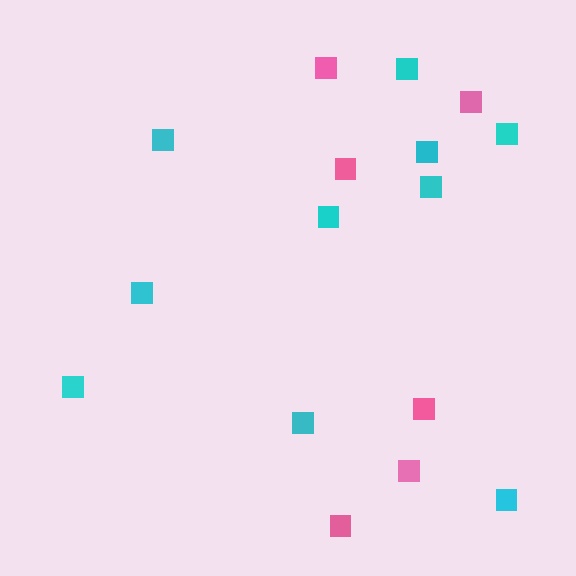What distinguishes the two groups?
There are 2 groups: one group of cyan squares (10) and one group of pink squares (6).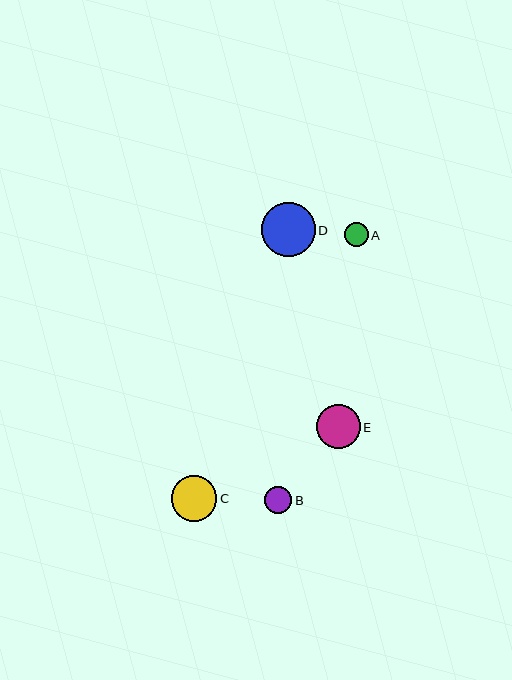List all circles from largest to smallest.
From largest to smallest: D, C, E, B, A.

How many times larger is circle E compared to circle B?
Circle E is approximately 1.6 times the size of circle B.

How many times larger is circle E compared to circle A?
Circle E is approximately 1.9 times the size of circle A.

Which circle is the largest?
Circle D is the largest with a size of approximately 54 pixels.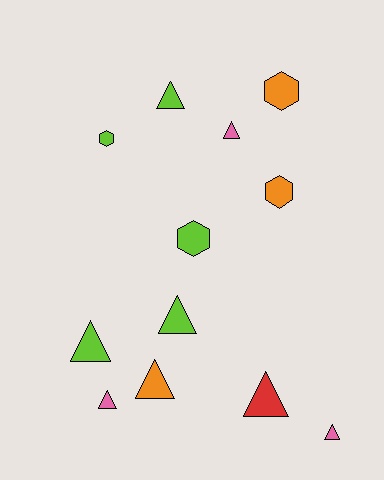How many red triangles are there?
There is 1 red triangle.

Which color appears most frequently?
Lime, with 5 objects.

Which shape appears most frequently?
Triangle, with 8 objects.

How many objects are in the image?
There are 12 objects.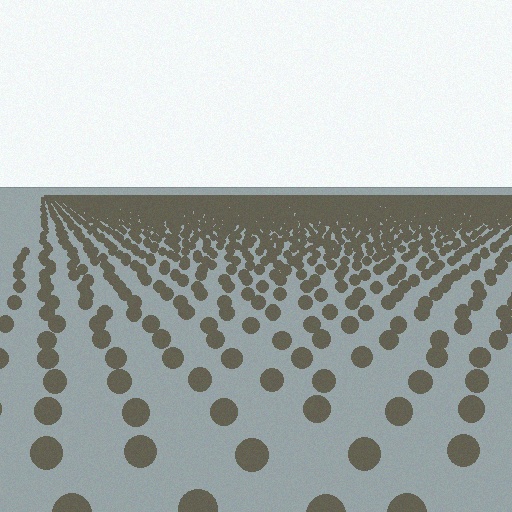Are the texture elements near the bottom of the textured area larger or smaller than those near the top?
Larger. Near the bottom, elements are closer to the viewer and appear at a bigger on-screen size.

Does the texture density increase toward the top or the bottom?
Density increases toward the top.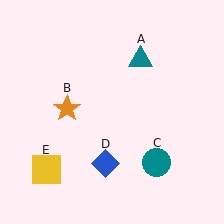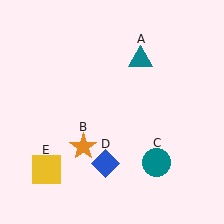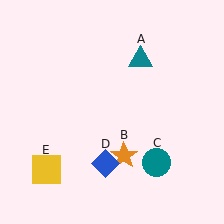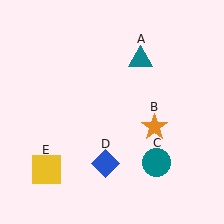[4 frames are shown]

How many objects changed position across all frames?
1 object changed position: orange star (object B).